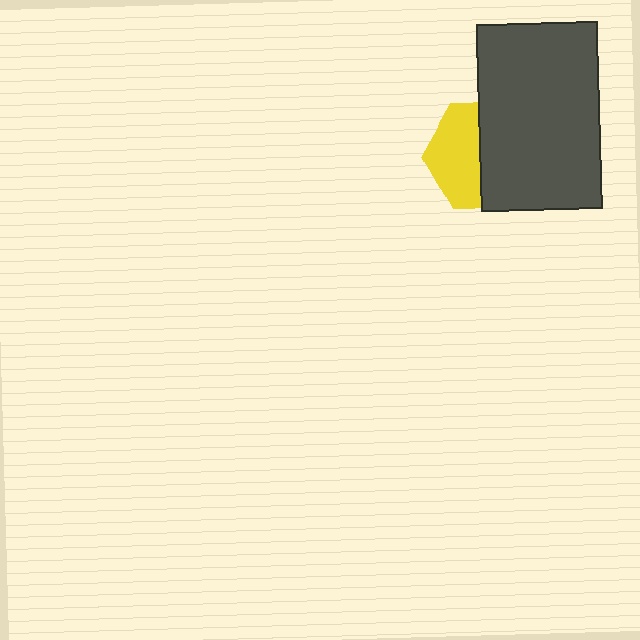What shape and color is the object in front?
The object in front is a dark gray rectangle.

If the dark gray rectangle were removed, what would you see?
You would see the complete yellow hexagon.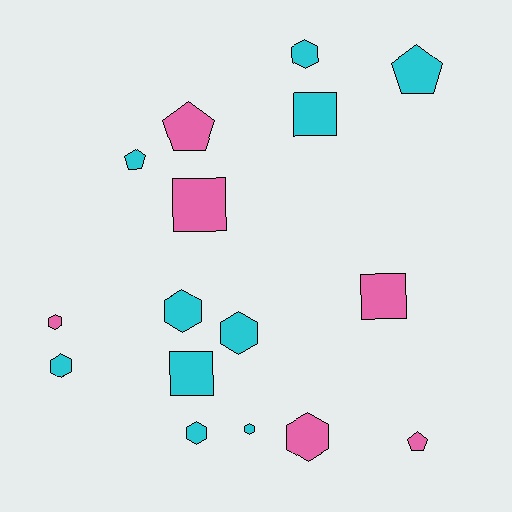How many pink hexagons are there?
There are 2 pink hexagons.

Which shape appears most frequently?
Hexagon, with 8 objects.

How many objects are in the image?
There are 16 objects.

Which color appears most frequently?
Cyan, with 10 objects.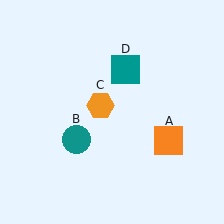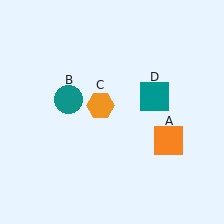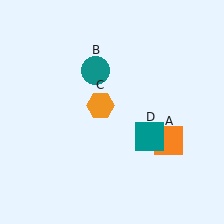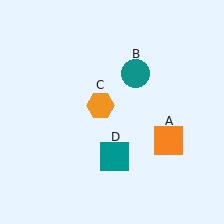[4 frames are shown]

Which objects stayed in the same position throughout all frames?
Orange square (object A) and orange hexagon (object C) remained stationary.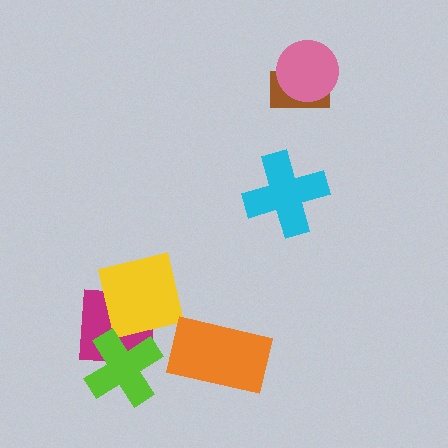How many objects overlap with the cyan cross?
0 objects overlap with the cyan cross.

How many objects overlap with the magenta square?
2 objects overlap with the magenta square.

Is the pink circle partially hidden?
No, no other shape covers it.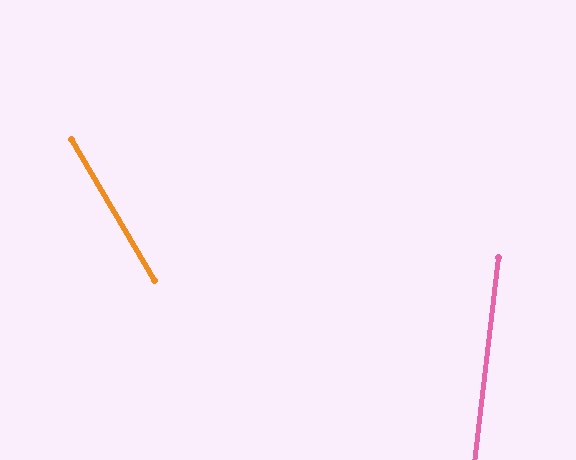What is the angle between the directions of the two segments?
Approximately 37 degrees.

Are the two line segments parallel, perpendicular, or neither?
Neither parallel nor perpendicular — they differ by about 37°.